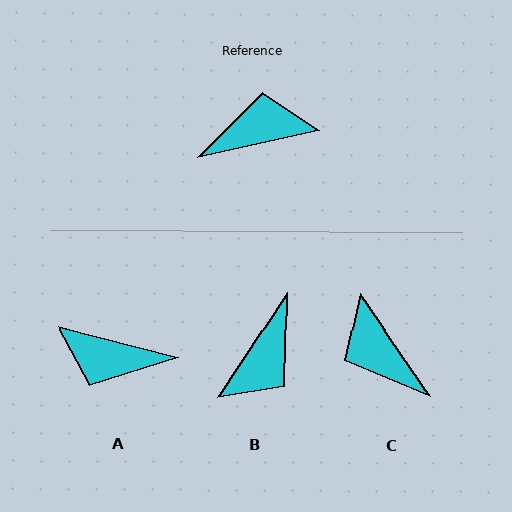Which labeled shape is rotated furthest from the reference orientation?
A, about 152 degrees away.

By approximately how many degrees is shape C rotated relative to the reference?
Approximately 112 degrees counter-clockwise.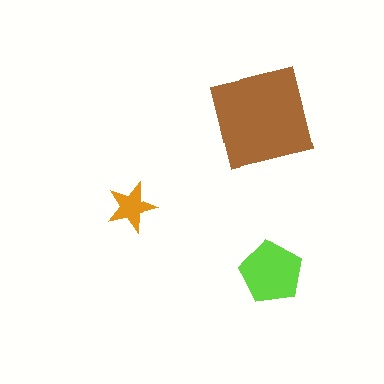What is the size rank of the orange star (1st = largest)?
3rd.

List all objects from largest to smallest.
The brown square, the lime pentagon, the orange star.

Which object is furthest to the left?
The orange star is leftmost.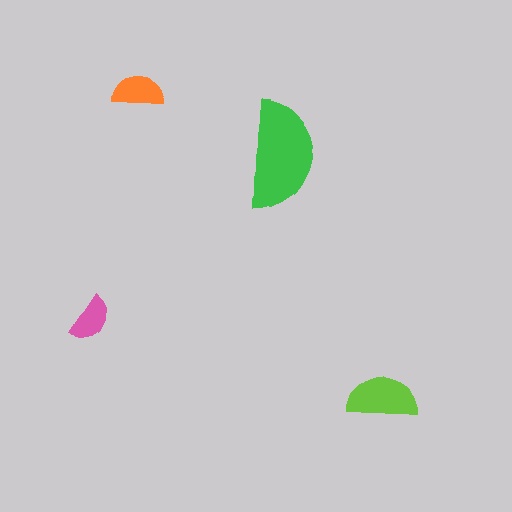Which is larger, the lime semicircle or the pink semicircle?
The lime one.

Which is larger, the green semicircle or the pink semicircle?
The green one.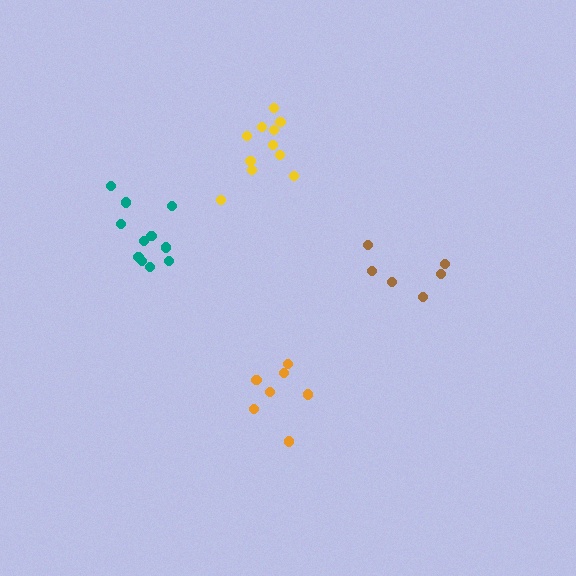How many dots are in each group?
Group 1: 11 dots, Group 2: 7 dots, Group 3: 6 dots, Group 4: 11 dots (35 total).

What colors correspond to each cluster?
The clusters are colored: teal, orange, brown, yellow.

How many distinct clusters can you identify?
There are 4 distinct clusters.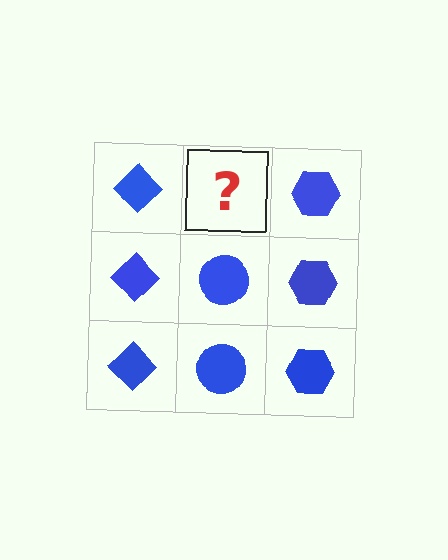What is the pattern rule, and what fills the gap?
The rule is that each column has a consistent shape. The gap should be filled with a blue circle.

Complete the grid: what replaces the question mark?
The question mark should be replaced with a blue circle.